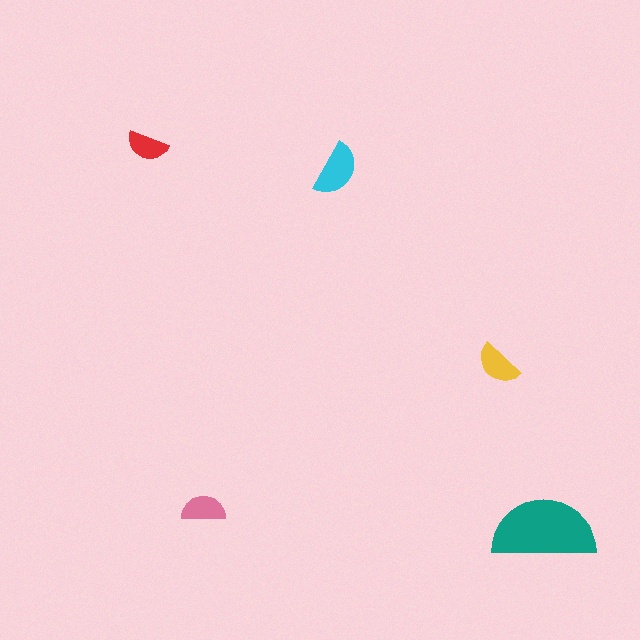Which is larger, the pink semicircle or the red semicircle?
The pink one.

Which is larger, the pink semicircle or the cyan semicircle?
The cyan one.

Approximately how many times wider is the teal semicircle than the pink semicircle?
About 2.5 times wider.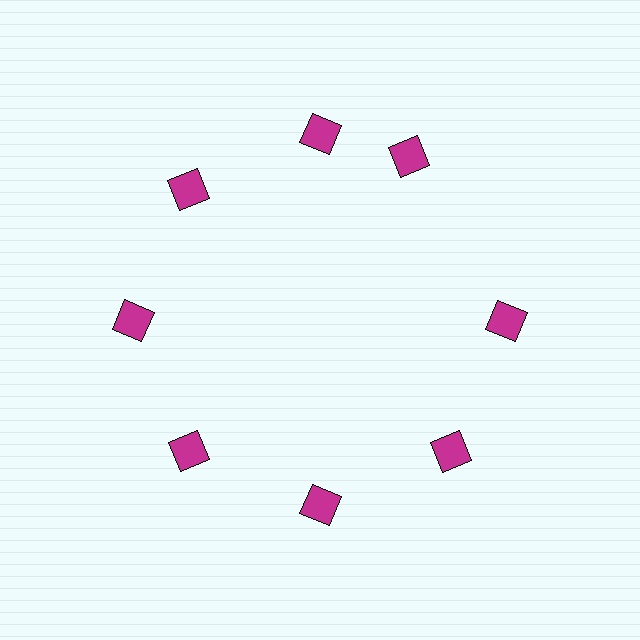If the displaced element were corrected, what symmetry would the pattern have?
It would have 8-fold rotational symmetry — the pattern would map onto itself every 45 degrees.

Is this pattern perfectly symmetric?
No. The 8 magenta squares are arranged in a ring, but one element near the 2 o'clock position is rotated out of alignment along the ring, breaking the 8-fold rotational symmetry.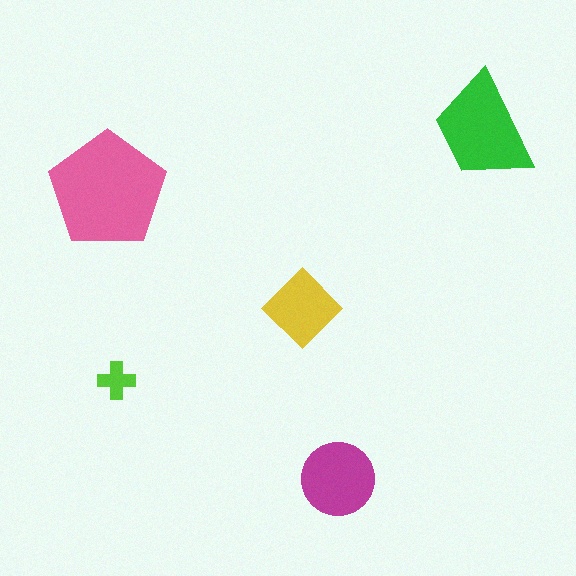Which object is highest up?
The green trapezoid is topmost.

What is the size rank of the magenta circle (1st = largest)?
3rd.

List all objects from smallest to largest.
The lime cross, the yellow diamond, the magenta circle, the green trapezoid, the pink pentagon.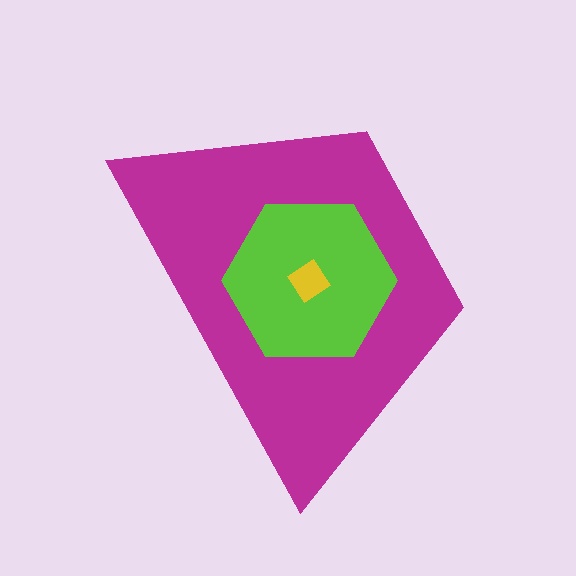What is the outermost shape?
The magenta trapezoid.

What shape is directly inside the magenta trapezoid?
The lime hexagon.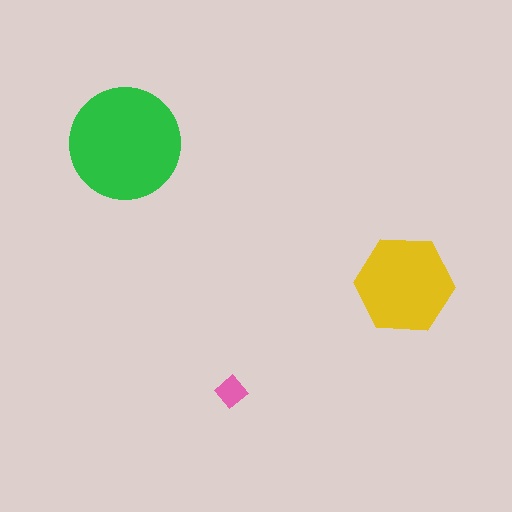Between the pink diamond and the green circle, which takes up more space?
The green circle.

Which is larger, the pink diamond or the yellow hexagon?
The yellow hexagon.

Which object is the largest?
The green circle.